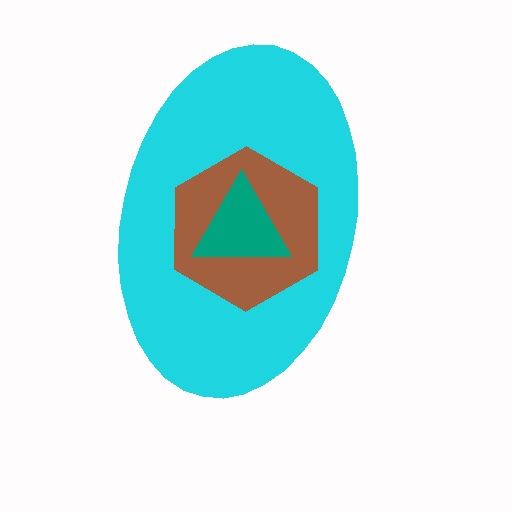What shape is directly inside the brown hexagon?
The teal triangle.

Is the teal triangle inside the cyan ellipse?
Yes.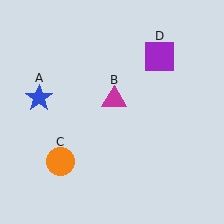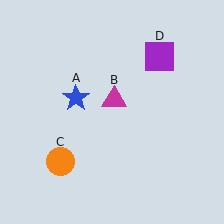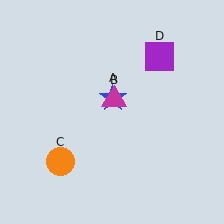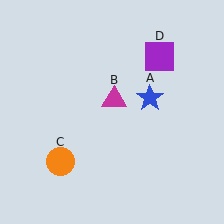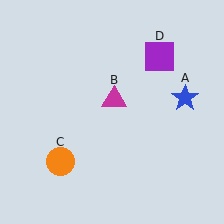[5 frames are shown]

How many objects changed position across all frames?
1 object changed position: blue star (object A).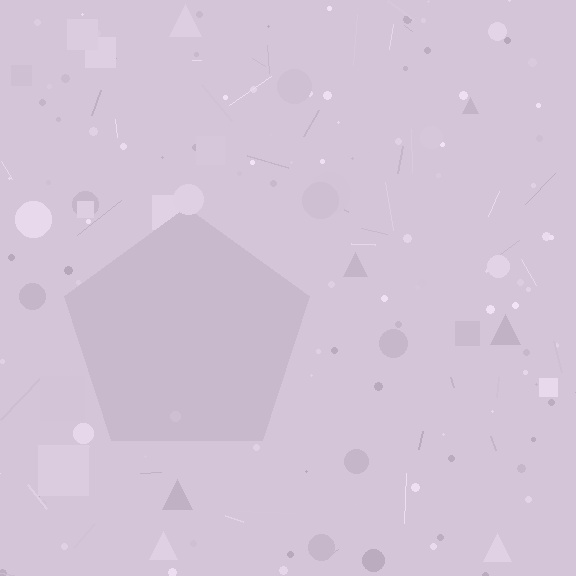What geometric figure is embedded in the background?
A pentagon is embedded in the background.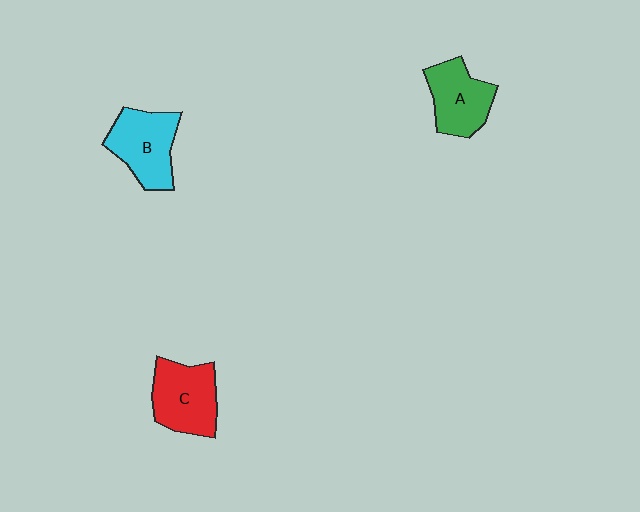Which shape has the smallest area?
Shape A (green).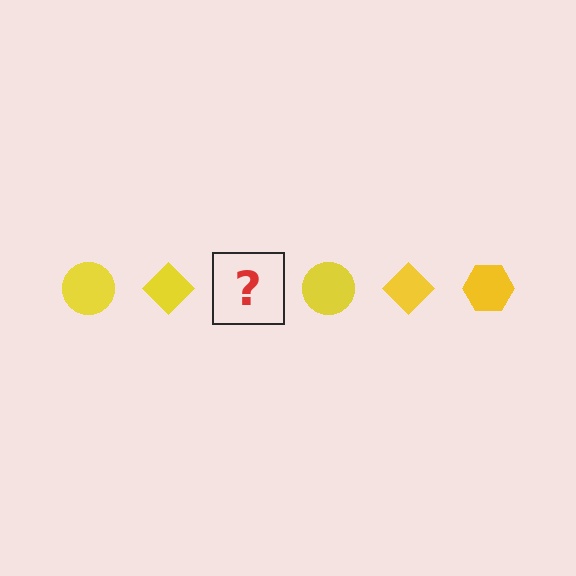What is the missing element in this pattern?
The missing element is a yellow hexagon.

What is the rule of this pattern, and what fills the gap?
The rule is that the pattern cycles through circle, diamond, hexagon shapes in yellow. The gap should be filled with a yellow hexagon.